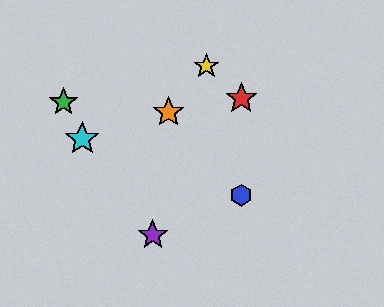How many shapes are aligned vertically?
2 shapes (the red star, the blue hexagon) are aligned vertically.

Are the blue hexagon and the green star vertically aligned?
No, the blue hexagon is at x≈241 and the green star is at x≈63.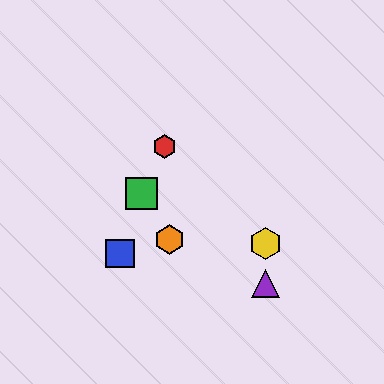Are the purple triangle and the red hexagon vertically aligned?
No, the purple triangle is at x≈265 and the red hexagon is at x≈165.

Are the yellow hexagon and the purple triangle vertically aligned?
Yes, both are at x≈265.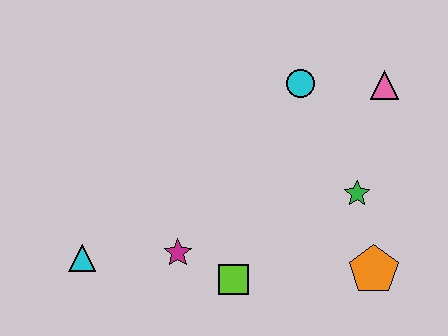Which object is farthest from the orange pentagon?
The cyan triangle is farthest from the orange pentagon.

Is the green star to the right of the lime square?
Yes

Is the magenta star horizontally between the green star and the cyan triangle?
Yes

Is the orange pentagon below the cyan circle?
Yes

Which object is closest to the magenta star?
The lime square is closest to the magenta star.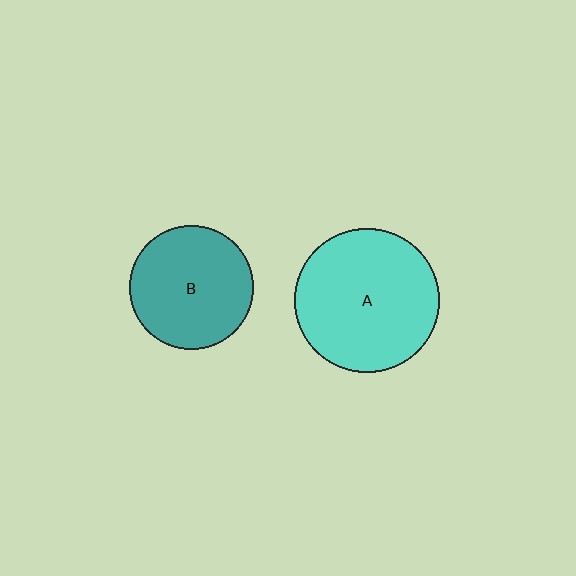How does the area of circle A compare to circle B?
Approximately 1.4 times.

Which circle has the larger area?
Circle A (cyan).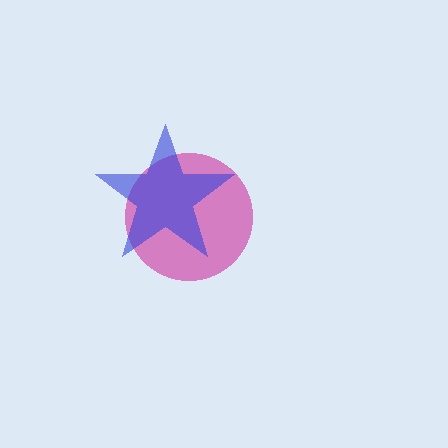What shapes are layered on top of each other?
The layered shapes are: a magenta circle, a blue star.